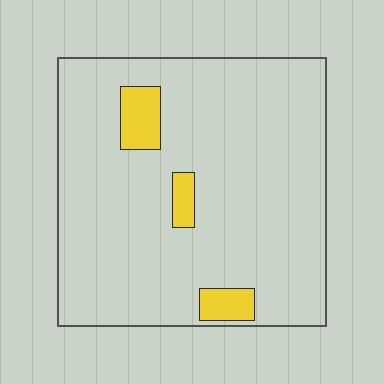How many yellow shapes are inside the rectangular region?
3.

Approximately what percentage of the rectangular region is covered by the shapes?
Approximately 10%.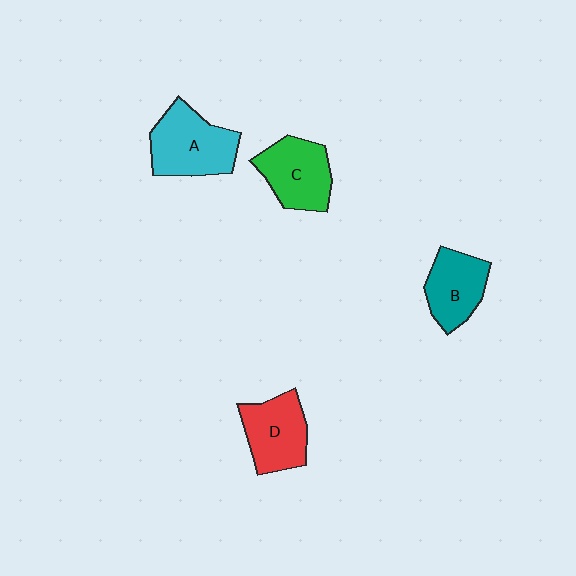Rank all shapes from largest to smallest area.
From largest to smallest: A (cyan), C (green), D (red), B (teal).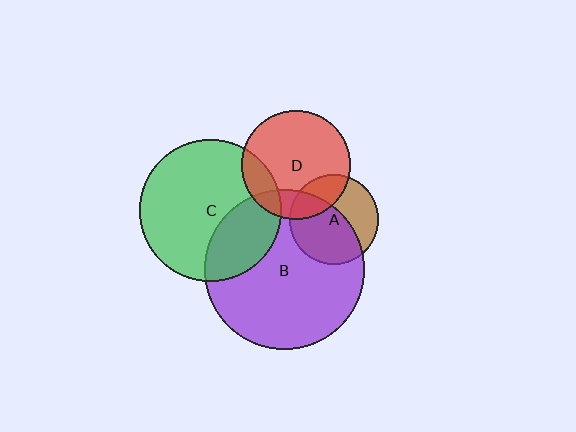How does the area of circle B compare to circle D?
Approximately 2.2 times.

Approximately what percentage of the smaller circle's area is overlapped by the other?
Approximately 30%.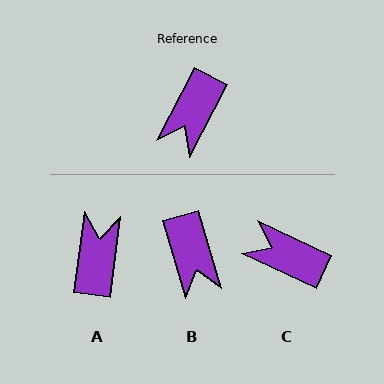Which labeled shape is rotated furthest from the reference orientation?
A, about 159 degrees away.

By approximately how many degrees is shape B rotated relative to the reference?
Approximately 44 degrees counter-clockwise.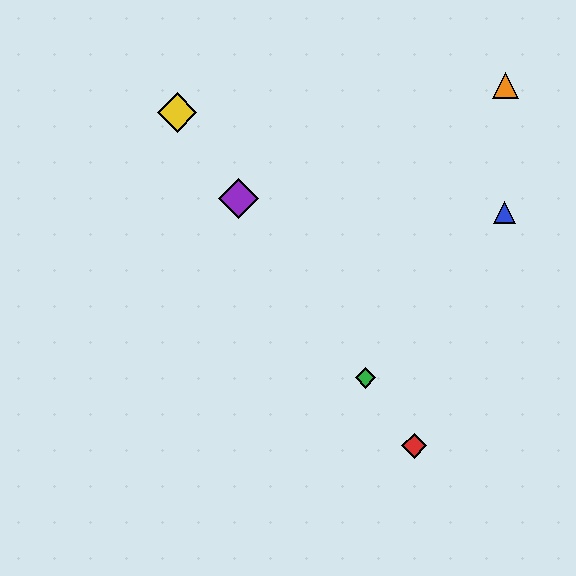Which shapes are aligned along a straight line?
The red diamond, the green diamond, the yellow diamond, the purple diamond are aligned along a straight line.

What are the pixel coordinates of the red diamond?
The red diamond is at (414, 446).